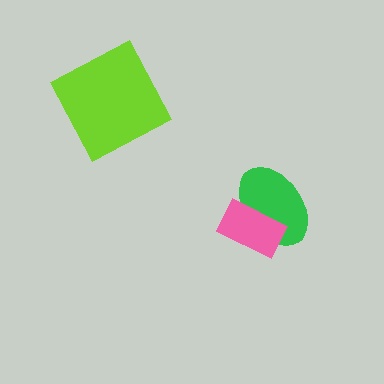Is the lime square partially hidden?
No, no other shape covers it.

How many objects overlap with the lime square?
0 objects overlap with the lime square.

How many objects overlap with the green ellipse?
1 object overlaps with the green ellipse.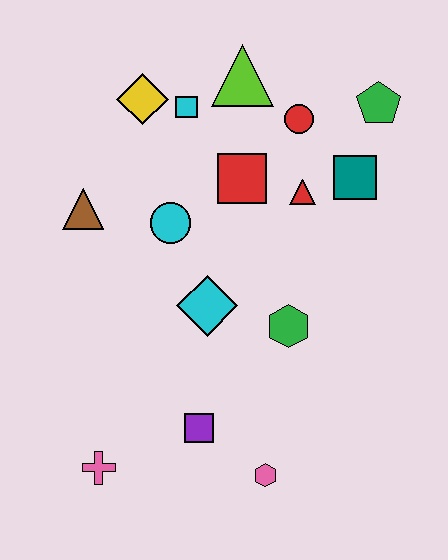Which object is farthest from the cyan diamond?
The green pentagon is farthest from the cyan diamond.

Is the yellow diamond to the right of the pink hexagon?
No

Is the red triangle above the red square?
No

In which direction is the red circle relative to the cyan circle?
The red circle is to the right of the cyan circle.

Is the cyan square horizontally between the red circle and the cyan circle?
Yes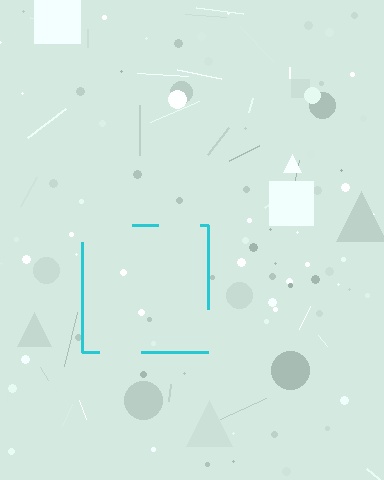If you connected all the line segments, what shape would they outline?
They would outline a square.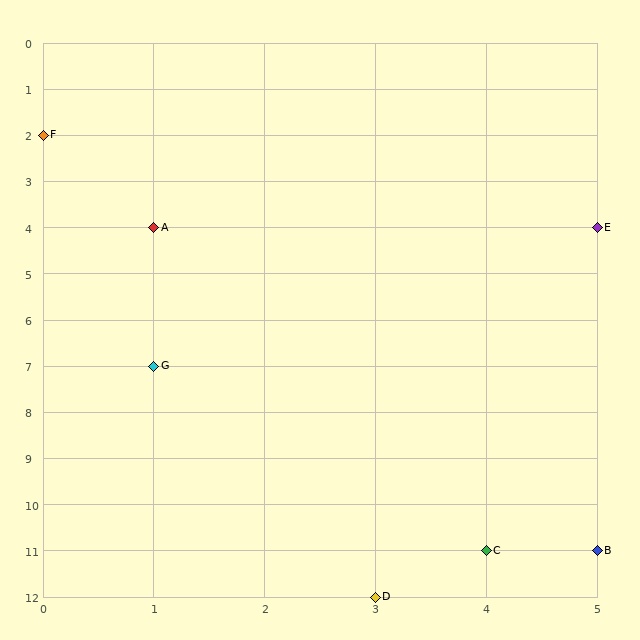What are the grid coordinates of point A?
Point A is at grid coordinates (1, 4).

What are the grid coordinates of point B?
Point B is at grid coordinates (5, 11).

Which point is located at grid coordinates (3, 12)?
Point D is at (3, 12).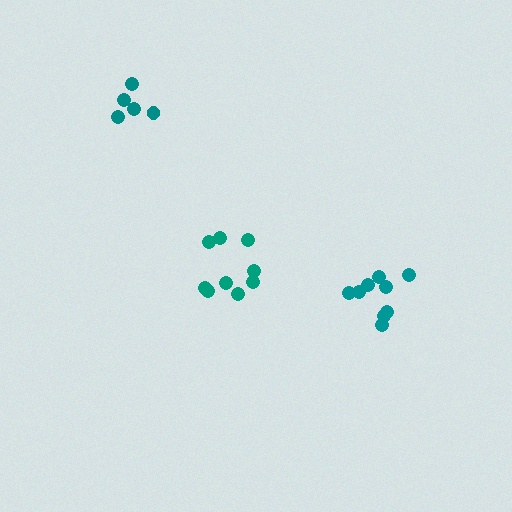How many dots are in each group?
Group 1: 9 dots, Group 2: 9 dots, Group 3: 5 dots (23 total).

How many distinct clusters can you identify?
There are 3 distinct clusters.